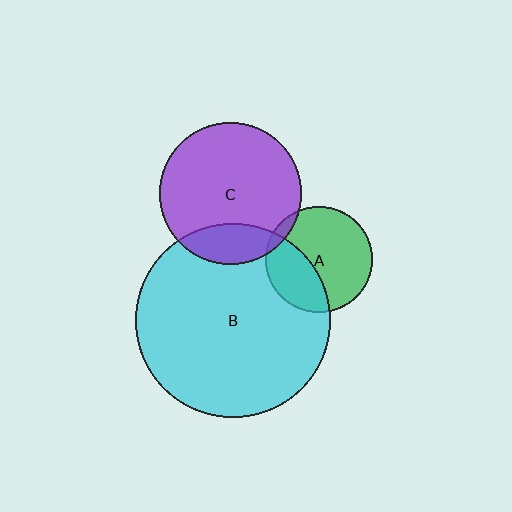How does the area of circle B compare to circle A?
Approximately 3.3 times.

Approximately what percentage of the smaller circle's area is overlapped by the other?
Approximately 35%.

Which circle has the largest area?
Circle B (cyan).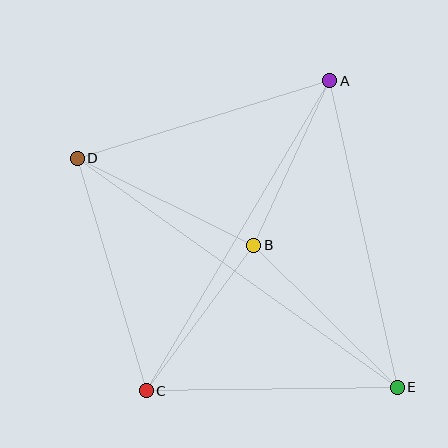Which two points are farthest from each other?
Points D and E are farthest from each other.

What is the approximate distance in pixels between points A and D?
The distance between A and D is approximately 264 pixels.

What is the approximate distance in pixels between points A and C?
The distance between A and C is approximately 360 pixels.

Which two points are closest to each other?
Points A and B are closest to each other.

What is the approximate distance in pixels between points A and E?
The distance between A and E is approximately 314 pixels.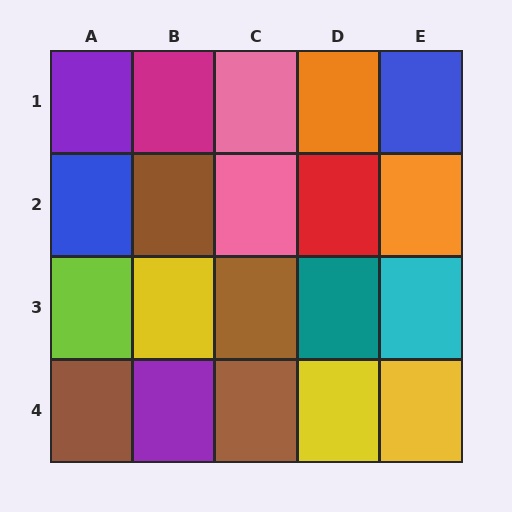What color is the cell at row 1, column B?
Magenta.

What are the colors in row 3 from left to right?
Lime, yellow, brown, teal, cyan.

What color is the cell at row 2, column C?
Pink.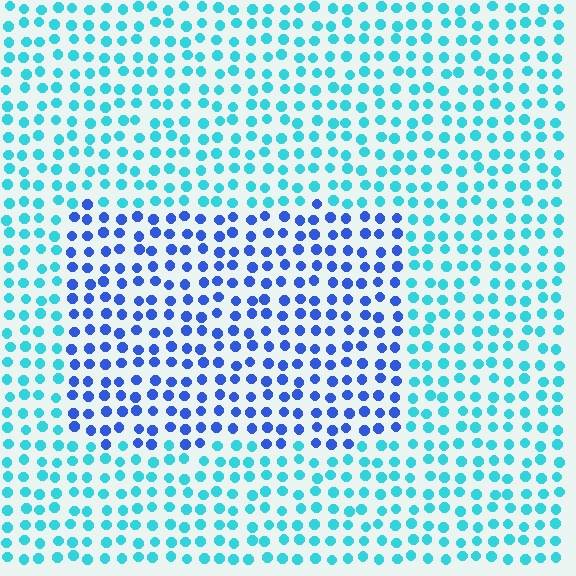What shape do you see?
I see a rectangle.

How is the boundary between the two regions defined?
The boundary is defined purely by a slight shift in hue (about 44 degrees). Spacing, size, and orientation are identical on both sides.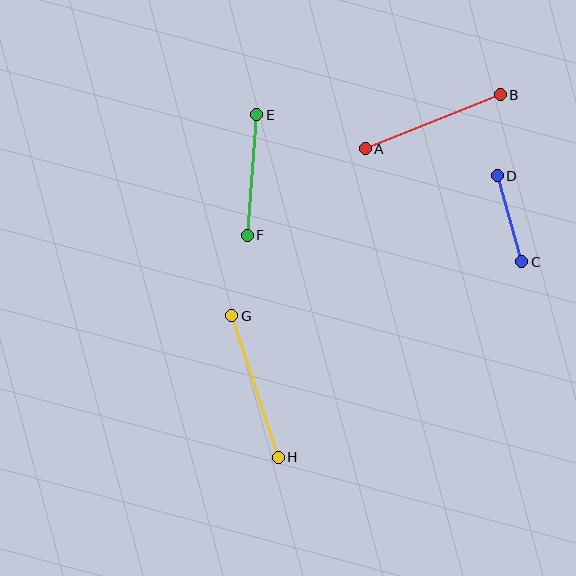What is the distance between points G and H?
The distance is approximately 149 pixels.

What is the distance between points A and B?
The distance is approximately 145 pixels.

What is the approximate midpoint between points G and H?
The midpoint is at approximately (255, 386) pixels.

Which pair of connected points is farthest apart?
Points G and H are farthest apart.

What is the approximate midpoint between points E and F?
The midpoint is at approximately (252, 175) pixels.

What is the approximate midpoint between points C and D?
The midpoint is at approximately (509, 219) pixels.